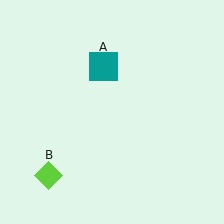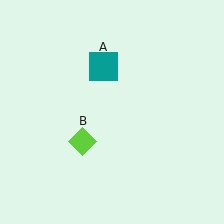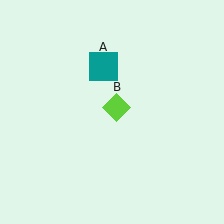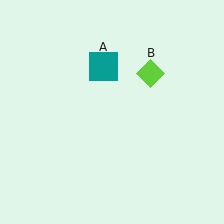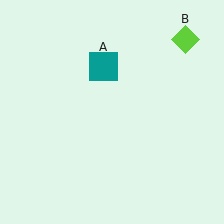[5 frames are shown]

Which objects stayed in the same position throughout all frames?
Teal square (object A) remained stationary.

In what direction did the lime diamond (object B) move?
The lime diamond (object B) moved up and to the right.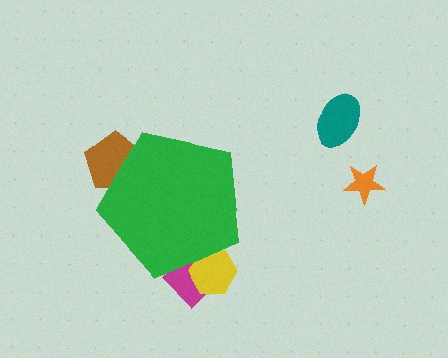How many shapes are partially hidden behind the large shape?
4 shapes are partially hidden.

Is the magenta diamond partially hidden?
Yes, the magenta diamond is partially hidden behind the green pentagon.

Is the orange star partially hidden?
No, the orange star is fully visible.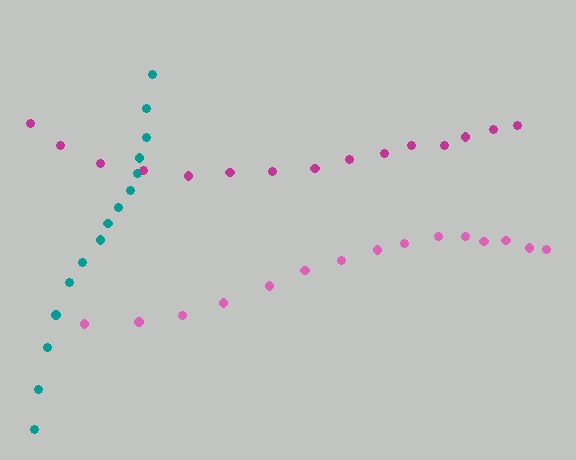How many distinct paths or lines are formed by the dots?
There are 3 distinct paths.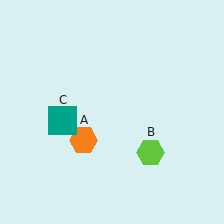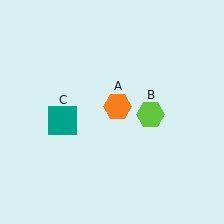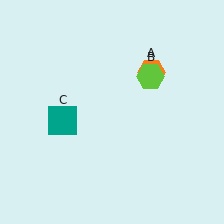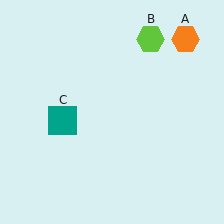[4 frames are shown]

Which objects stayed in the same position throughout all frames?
Teal square (object C) remained stationary.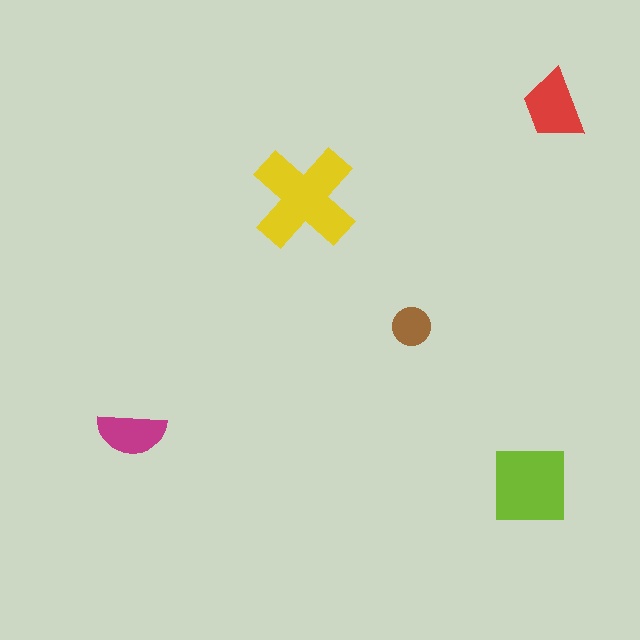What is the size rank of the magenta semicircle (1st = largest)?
4th.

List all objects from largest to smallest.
The yellow cross, the lime square, the red trapezoid, the magenta semicircle, the brown circle.